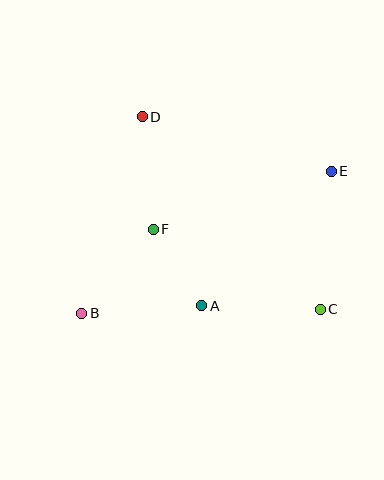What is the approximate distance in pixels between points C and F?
The distance between C and F is approximately 185 pixels.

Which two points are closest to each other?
Points A and F are closest to each other.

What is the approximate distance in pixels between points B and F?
The distance between B and F is approximately 110 pixels.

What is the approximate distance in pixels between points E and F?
The distance between E and F is approximately 187 pixels.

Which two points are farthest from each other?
Points B and E are farthest from each other.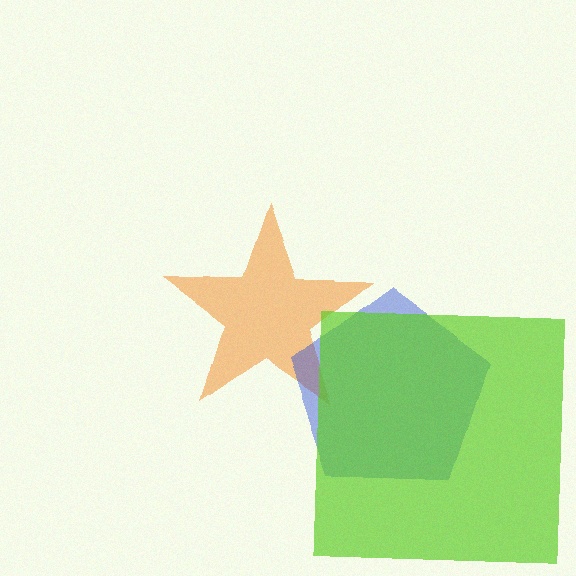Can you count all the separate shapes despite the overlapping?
Yes, there are 3 separate shapes.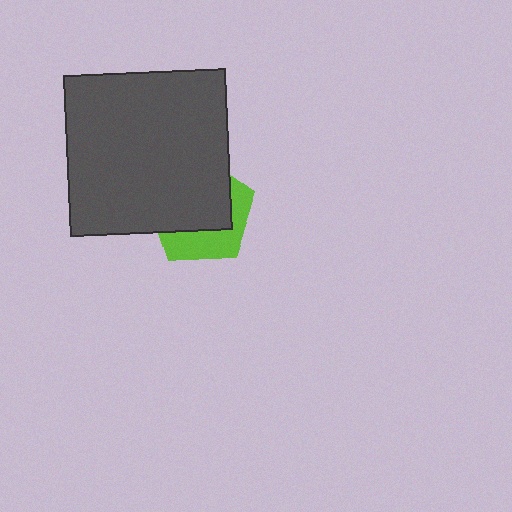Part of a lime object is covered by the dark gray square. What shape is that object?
It is a pentagon.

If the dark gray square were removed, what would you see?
You would see the complete lime pentagon.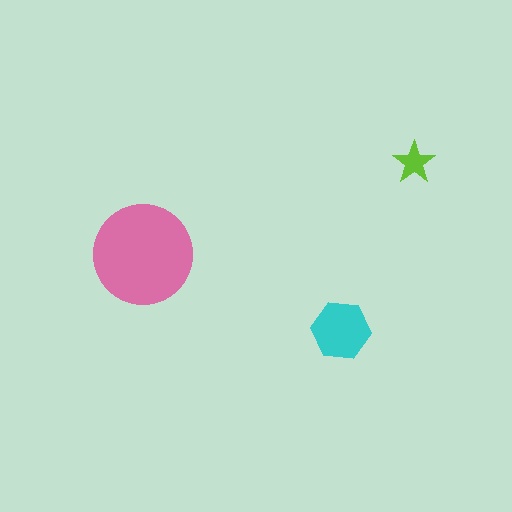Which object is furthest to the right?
The lime star is rightmost.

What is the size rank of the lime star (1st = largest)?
3rd.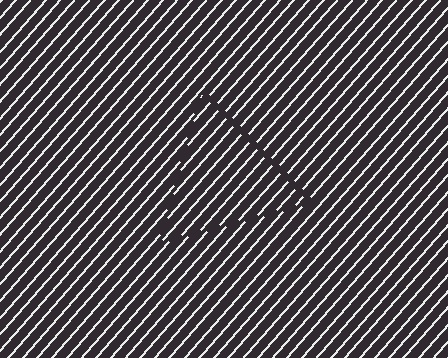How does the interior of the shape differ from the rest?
The interior of the shape contains the same grating, shifted by half a period — the contour is defined by the phase discontinuity where line-ends from the inner and outer gratings abut.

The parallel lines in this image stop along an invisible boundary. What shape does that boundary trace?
An illusory triangle. The interior of the shape contains the same grating, shifted by half a period — the contour is defined by the phase discontinuity where line-ends from the inner and outer gratings abut.